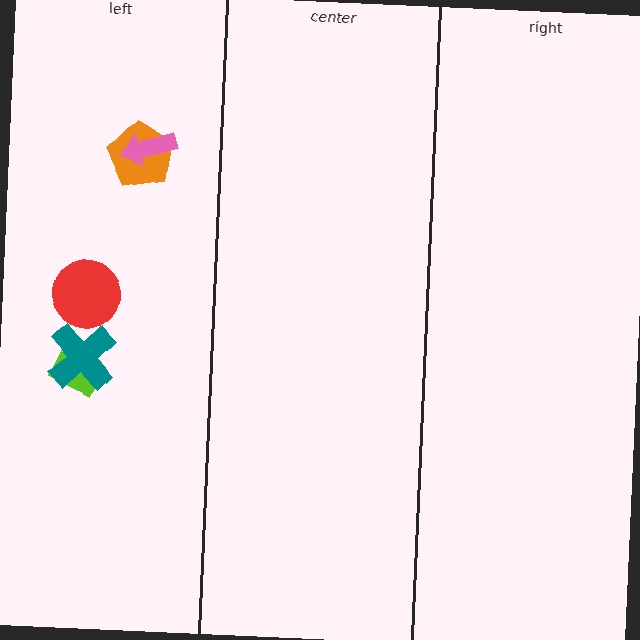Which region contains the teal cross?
The left region.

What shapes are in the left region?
The orange pentagon, the red circle, the lime rectangle, the teal cross, the pink arrow.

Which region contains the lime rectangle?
The left region.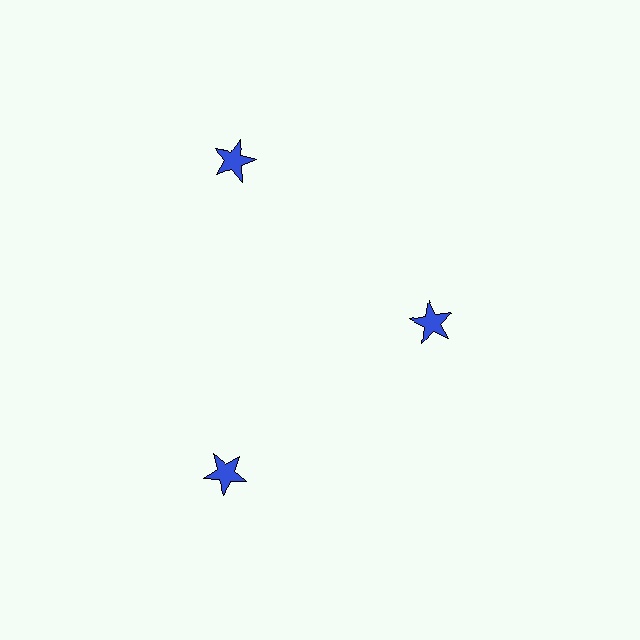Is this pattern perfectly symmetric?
No. The 3 blue stars are arranged in a ring, but one element near the 3 o'clock position is pulled inward toward the center, breaking the 3-fold rotational symmetry.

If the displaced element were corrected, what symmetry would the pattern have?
It would have 3-fold rotational symmetry — the pattern would map onto itself every 120 degrees.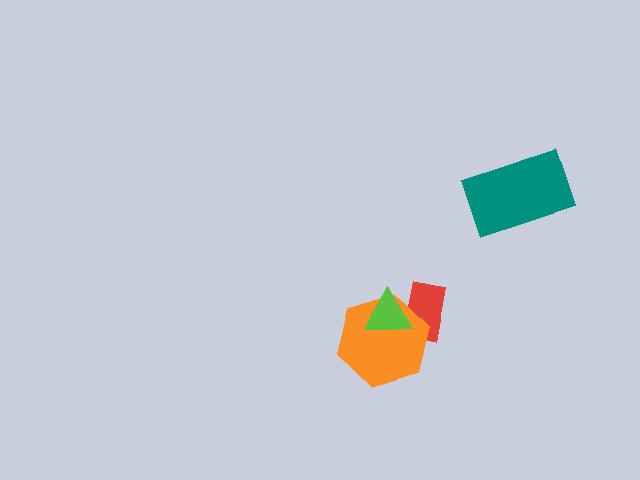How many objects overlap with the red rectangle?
2 objects overlap with the red rectangle.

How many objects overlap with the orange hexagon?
2 objects overlap with the orange hexagon.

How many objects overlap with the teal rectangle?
0 objects overlap with the teal rectangle.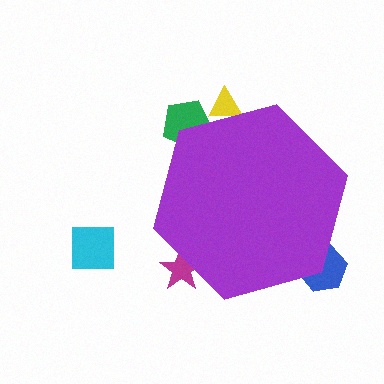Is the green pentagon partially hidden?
Yes, the green pentagon is partially hidden behind the purple hexagon.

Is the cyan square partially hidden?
No, the cyan square is fully visible.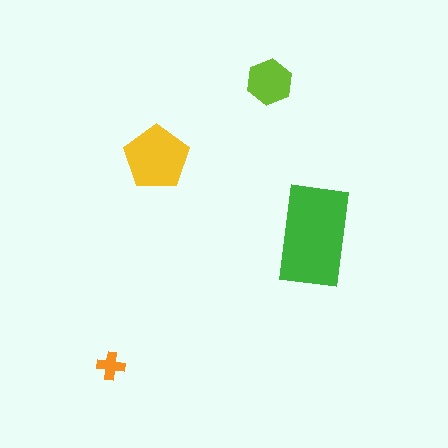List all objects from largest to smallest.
The green rectangle, the yellow pentagon, the lime hexagon, the orange cross.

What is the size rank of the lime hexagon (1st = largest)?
3rd.